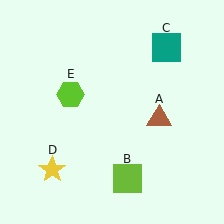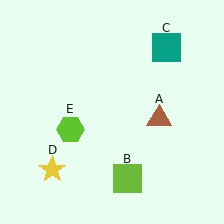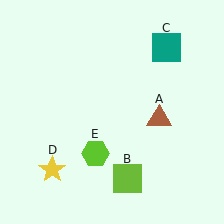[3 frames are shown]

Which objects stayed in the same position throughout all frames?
Brown triangle (object A) and lime square (object B) and teal square (object C) and yellow star (object D) remained stationary.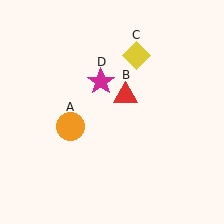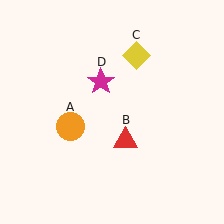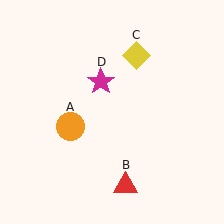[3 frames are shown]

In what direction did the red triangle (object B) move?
The red triangle (object B) moved down.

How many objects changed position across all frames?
1 object changed position: red triangle (object B).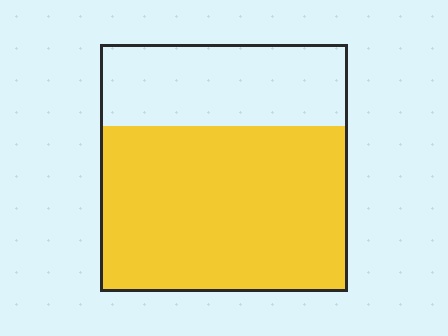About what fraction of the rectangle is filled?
About two thirds (2/3).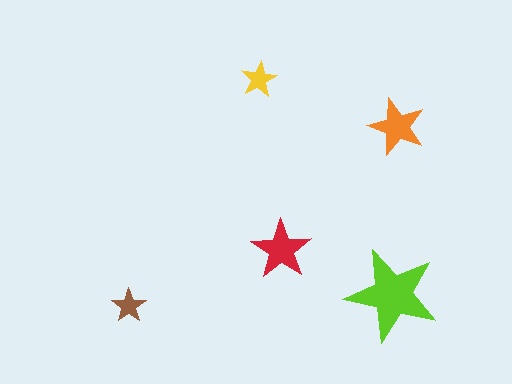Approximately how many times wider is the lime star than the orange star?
About 1.5 times wider.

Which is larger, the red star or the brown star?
The red one.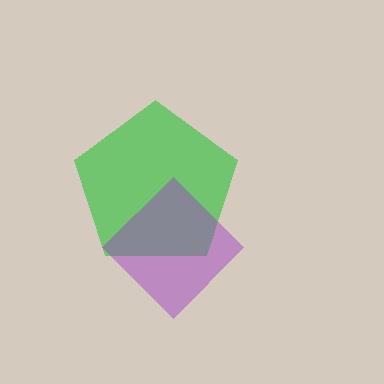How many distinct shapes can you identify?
There are 2 distinct shapes: a green pentagon, a purple diamond.